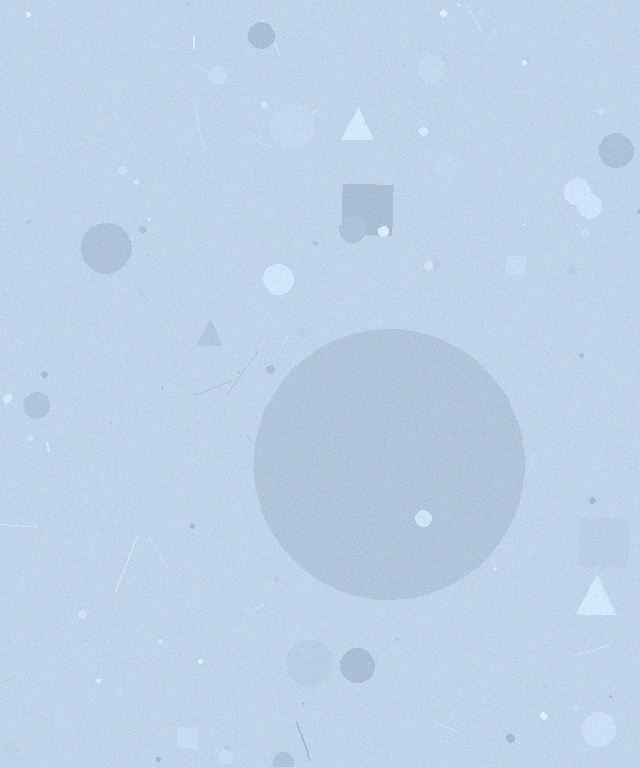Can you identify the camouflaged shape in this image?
The camouflaged shape is a circle.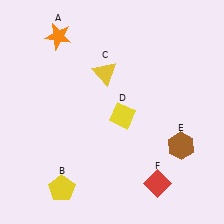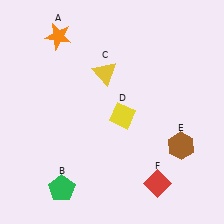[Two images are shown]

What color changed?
The pentagon (B) changed from yellow in Image 1 to green in Image 2.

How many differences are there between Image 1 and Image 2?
There is 1 difference between the two images.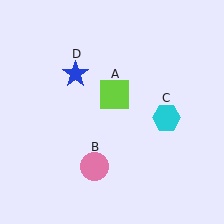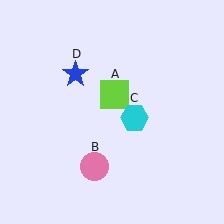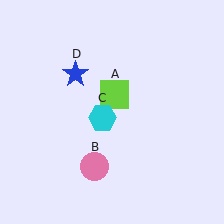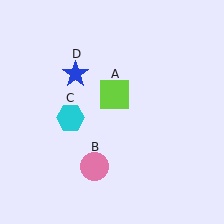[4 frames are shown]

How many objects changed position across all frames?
1 object changed position: cyan hexagon (object C).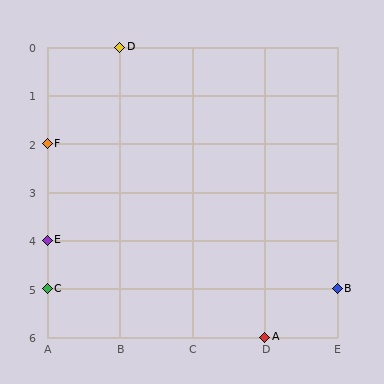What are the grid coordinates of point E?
Point E is at grid coordinates (A, 4).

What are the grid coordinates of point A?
Point A is at grid coordinates (D, 6).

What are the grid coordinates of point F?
Point F is at grid coordinates (A, 2).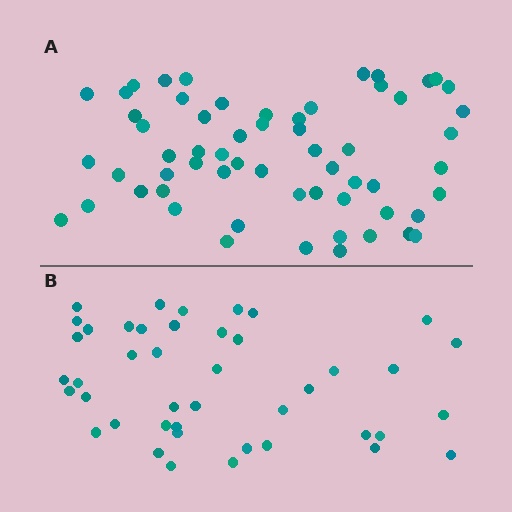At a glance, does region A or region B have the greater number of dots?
Region A (the top region) has more dots.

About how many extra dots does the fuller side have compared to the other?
Region A has approximately 15 more dots than region B.